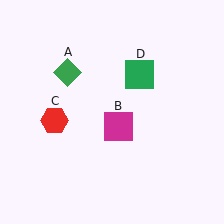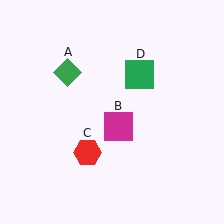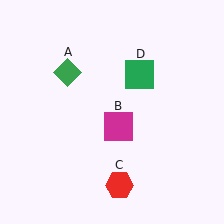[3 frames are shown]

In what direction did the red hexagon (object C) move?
The red hexagon (object C) moved down and to the right.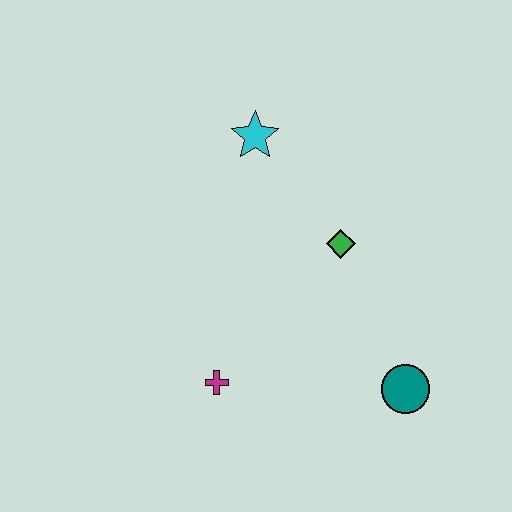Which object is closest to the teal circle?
The green diamond is closest to the teal circle.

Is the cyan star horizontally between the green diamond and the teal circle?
No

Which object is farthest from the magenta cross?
The cyan star is farthest from the magenta cross.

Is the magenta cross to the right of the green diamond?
No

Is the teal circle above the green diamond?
No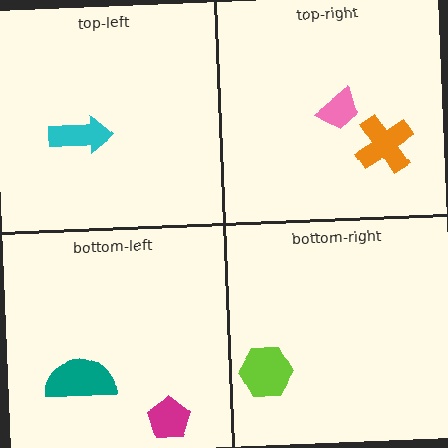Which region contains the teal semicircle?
The bottom-left region.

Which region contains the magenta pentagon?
The bottom-left region.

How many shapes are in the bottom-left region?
2.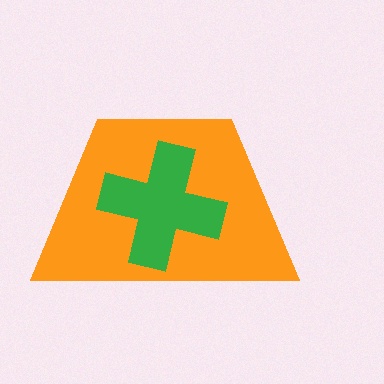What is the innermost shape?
The green cross.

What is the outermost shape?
The orange trapezoid.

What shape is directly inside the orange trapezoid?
The green cross.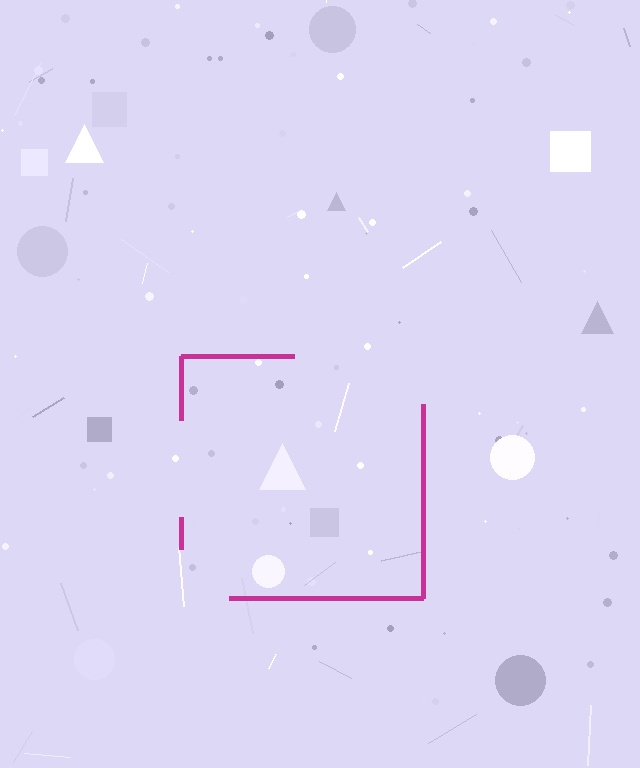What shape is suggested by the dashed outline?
The dashed outline suggests a square.